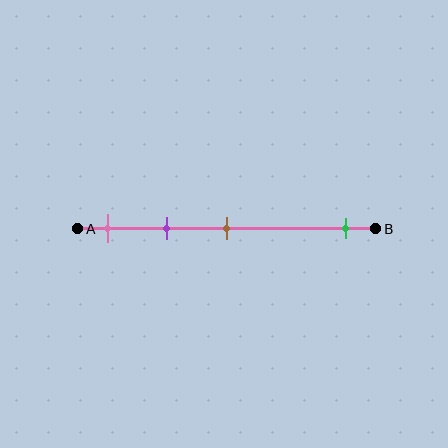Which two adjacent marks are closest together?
The pink and purple marks are the closest adjacent pair.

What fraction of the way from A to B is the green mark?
The green mark is approximately 90% (0.9) of the way from A to B.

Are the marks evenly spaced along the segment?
No, the marks are not evenly spaced.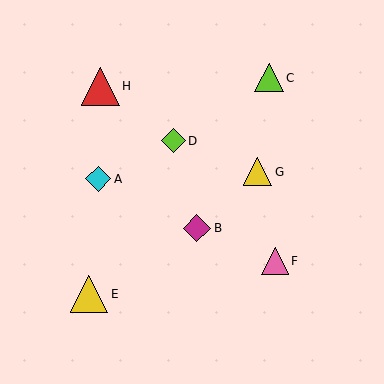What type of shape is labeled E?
Shape E is a yellow triangle.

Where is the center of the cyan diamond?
The center of the cyan diamond is at (98, 179).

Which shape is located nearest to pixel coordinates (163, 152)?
The lime diamond (labeled D) at (173, 141) is nearest to that location.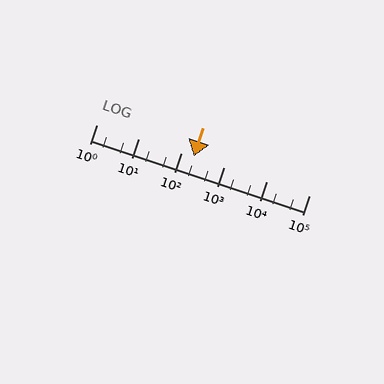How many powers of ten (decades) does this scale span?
The scale spans 5 decades, from 1 to 100000.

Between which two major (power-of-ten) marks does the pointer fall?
The pointer is between 100 and 1000.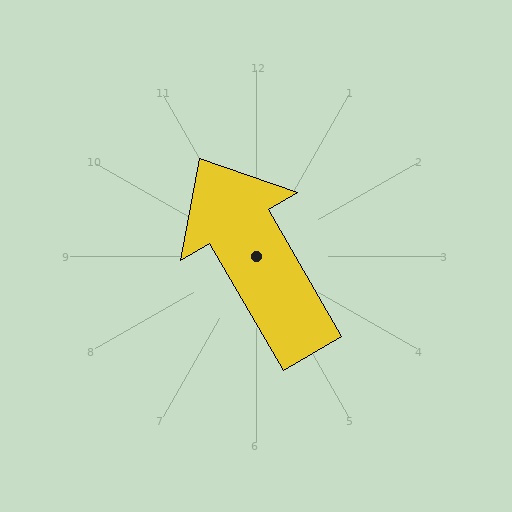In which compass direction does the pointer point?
Northwest.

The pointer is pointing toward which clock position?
Roughly 11 o'clock.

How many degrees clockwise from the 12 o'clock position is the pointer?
Approximately 330 degrees.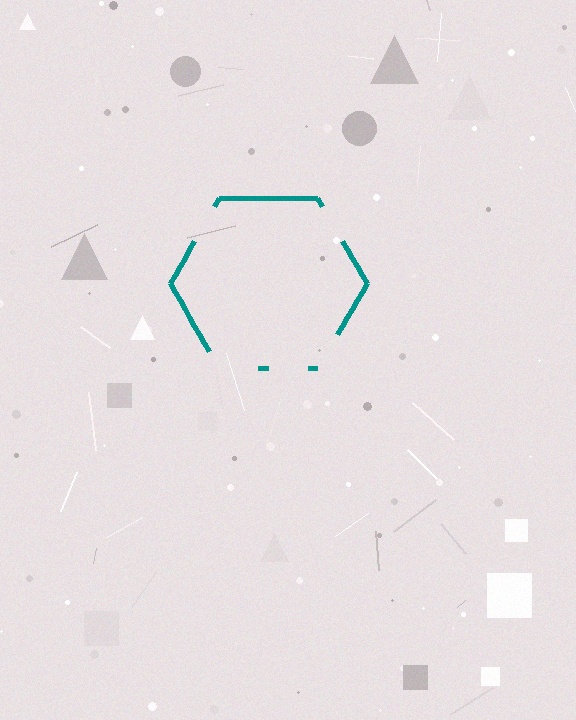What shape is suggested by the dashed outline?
The dashed outline suggests a hexagon.